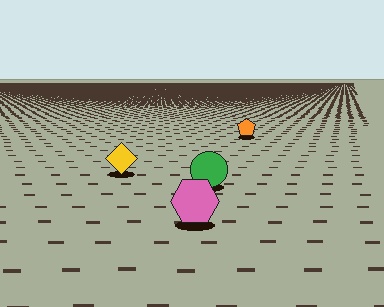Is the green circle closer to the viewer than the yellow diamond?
Yes. The green circle is closer — you can tell from the texture gradient: the ground texture is coarser near it.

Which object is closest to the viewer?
The pink hexagon is closest. The texture marks near it are larger and more spread out.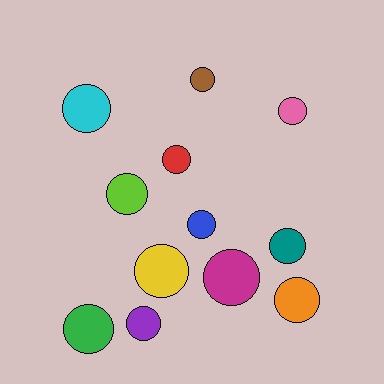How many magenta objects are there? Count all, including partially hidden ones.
There is 1 magenta object.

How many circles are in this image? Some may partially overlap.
There are 12 circles.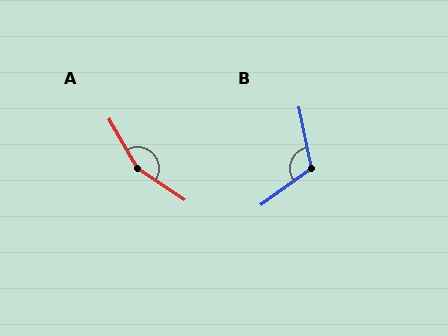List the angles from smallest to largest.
B (114°), A (153°).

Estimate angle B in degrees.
Approximately 114 degrees.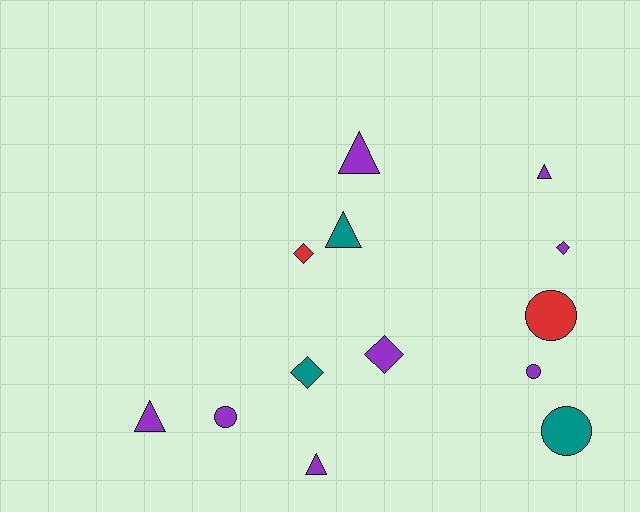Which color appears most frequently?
Purple, with 8 objects.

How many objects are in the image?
There are 13 objects.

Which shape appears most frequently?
Triangle, with 5 objects.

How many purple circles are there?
There are 2 purple circles.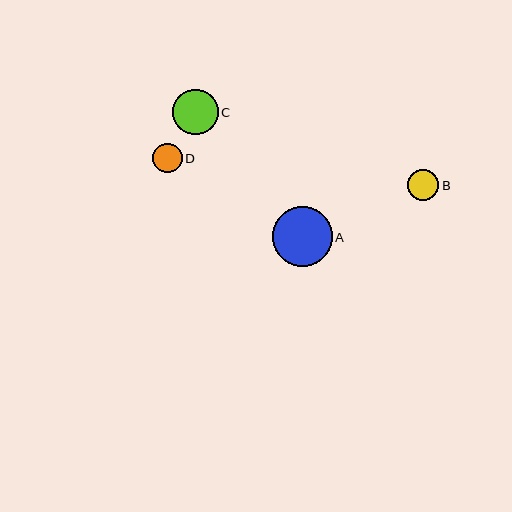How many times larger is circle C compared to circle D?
Circle C is approximately 1.5 times the size of circle D.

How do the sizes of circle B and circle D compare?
Circle B and circle D are approximately the same size.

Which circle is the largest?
Circle A is the largest with a size of approximately 60 pixels.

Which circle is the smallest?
Circle D is the smallest with a size of approximately 29 pixels.